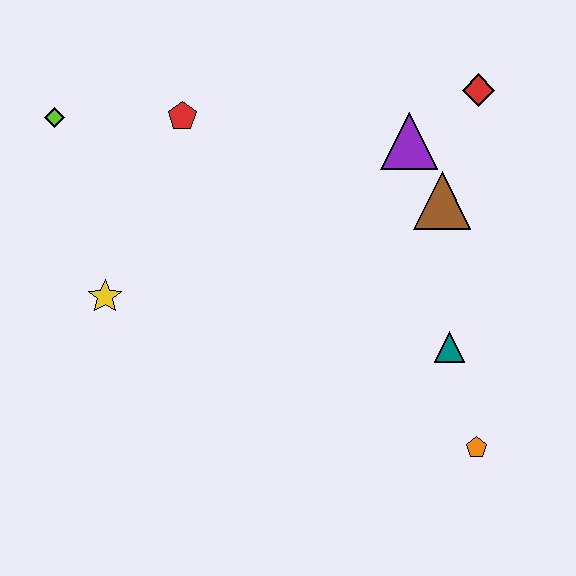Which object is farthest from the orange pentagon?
The lime diamond is farthest from the orange pentagon.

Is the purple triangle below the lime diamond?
Yes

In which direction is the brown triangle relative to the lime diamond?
The brown triangle is to the right of the lime diamond.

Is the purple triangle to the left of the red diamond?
Yes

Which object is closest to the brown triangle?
The purple triangle is closest to the brown triangle.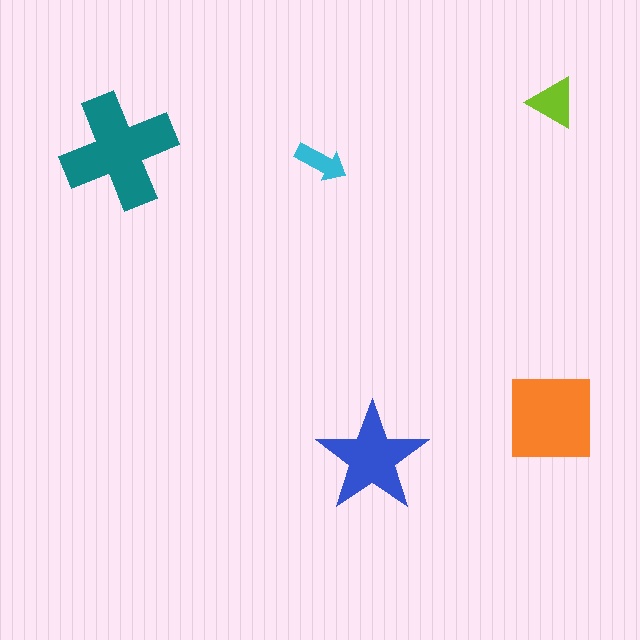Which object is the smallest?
The cyan arrow.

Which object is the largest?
The teal cross.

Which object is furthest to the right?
The lime triangle is rightmost.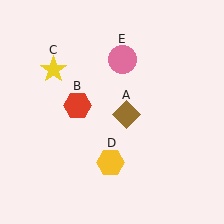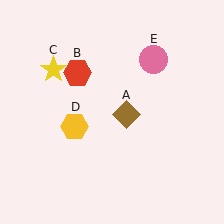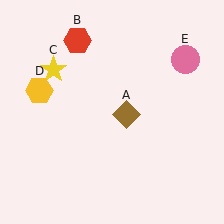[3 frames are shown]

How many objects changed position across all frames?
3 objects changed position: red hexagon (object B), yellow hexagon (object D), pink circle (object E).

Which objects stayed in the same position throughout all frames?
Brown diamond (object A) and yellow star (object C) remained stationary.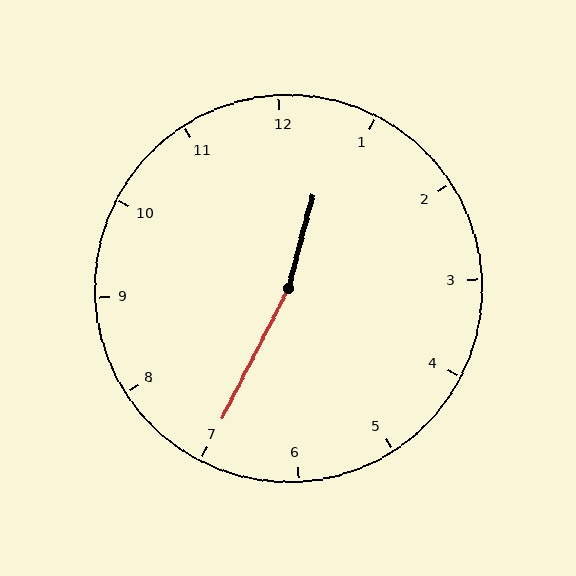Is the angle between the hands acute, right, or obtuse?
It is obtuse.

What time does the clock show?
12:35.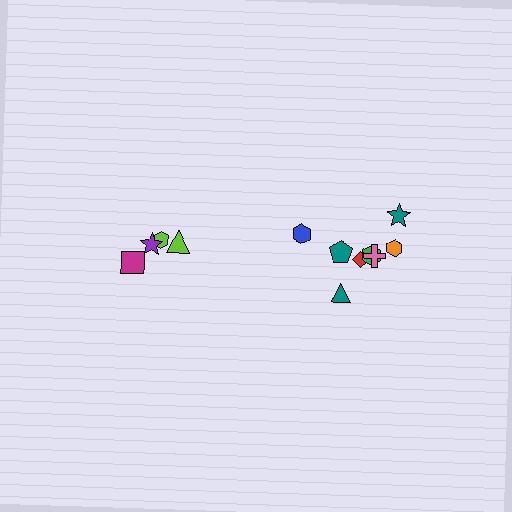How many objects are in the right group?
There are 8 objects.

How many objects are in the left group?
There are 4 objects.